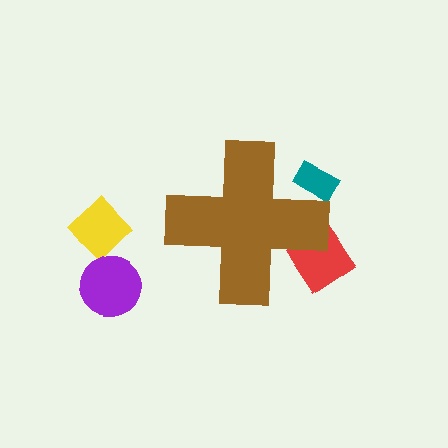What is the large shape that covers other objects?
A brown cross.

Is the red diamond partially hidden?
Yes, the red diamond is partially hidden behind the brown cross.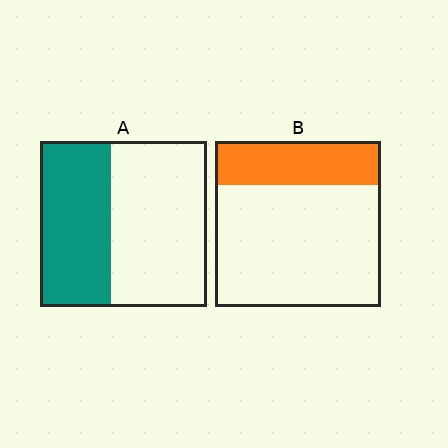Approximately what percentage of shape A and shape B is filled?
A is approximately 45% and B is approximately 25%.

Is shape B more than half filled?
No.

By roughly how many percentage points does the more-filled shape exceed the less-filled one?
By roughly 15 percentage points (A over B).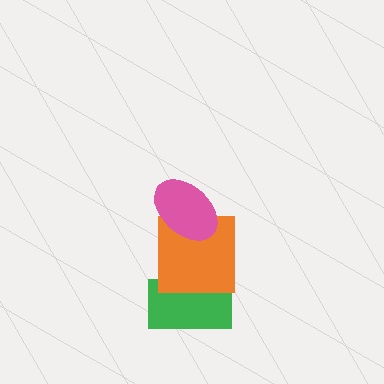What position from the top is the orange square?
The orange square is 2nd from the top.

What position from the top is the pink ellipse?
The pink ellipse is 1st from the top.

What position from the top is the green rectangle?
The green rectangle is 3rd from the top.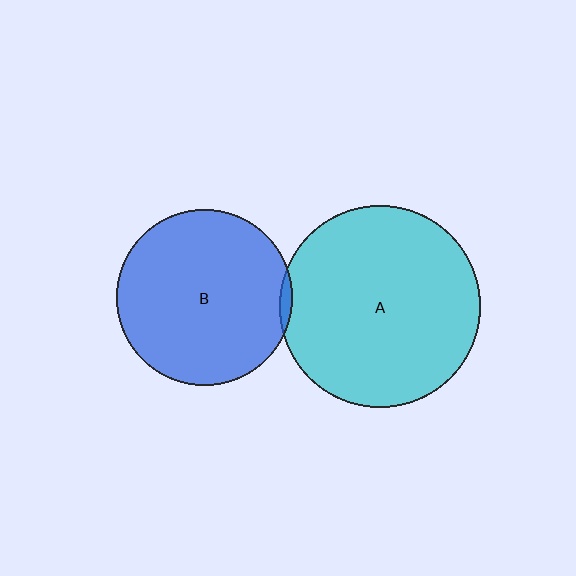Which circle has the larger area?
Circle A (cyan).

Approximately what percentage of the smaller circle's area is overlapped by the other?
Approximately 5%.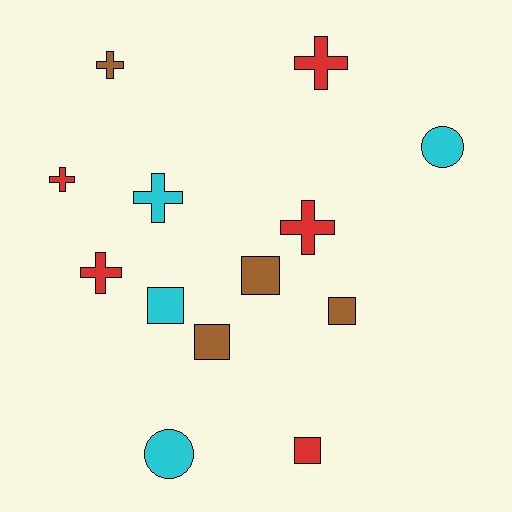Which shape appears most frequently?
Cross, with 6 objects.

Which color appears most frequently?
Red, with 5 objects.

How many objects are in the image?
There are 13 objects.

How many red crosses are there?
There are 4 red crosses.